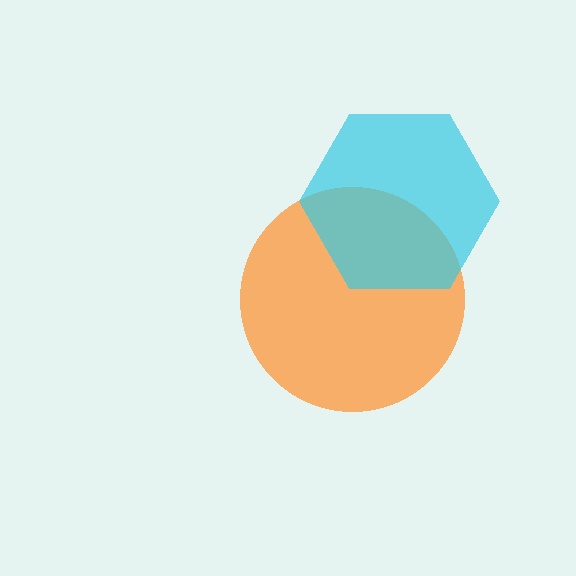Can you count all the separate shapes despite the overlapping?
Yes, there are 2 separate shapes.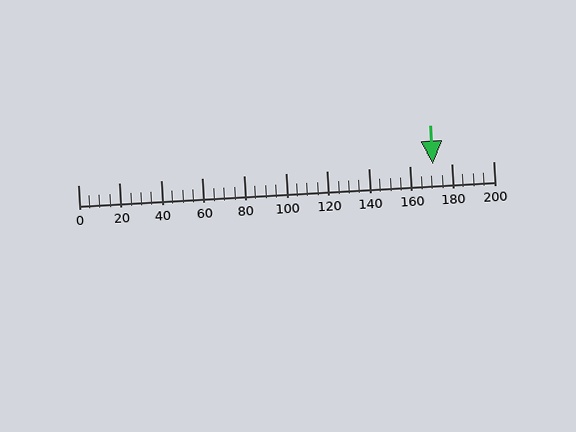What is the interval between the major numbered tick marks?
The major tick marks are spaced 20 units apart.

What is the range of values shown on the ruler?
The ruler shows values from 0 to 200.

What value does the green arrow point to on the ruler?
The green arrow points to approximately 171.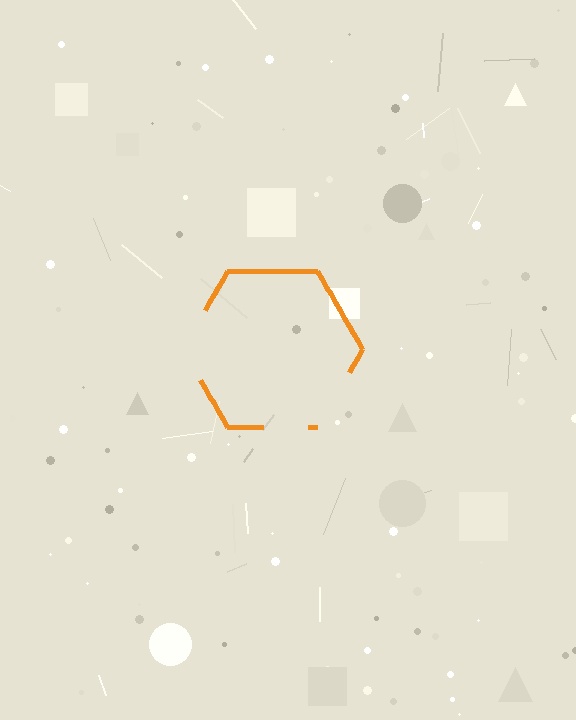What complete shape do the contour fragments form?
The contour fragments form a hexagon.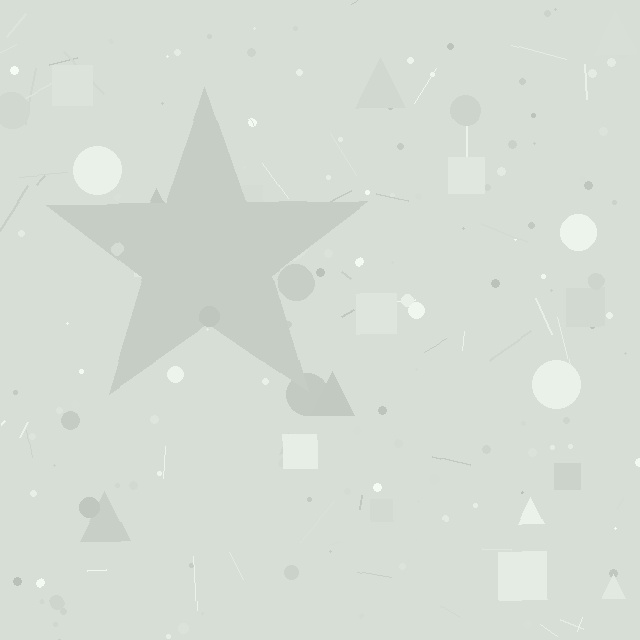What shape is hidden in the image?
A star is hidden in the image.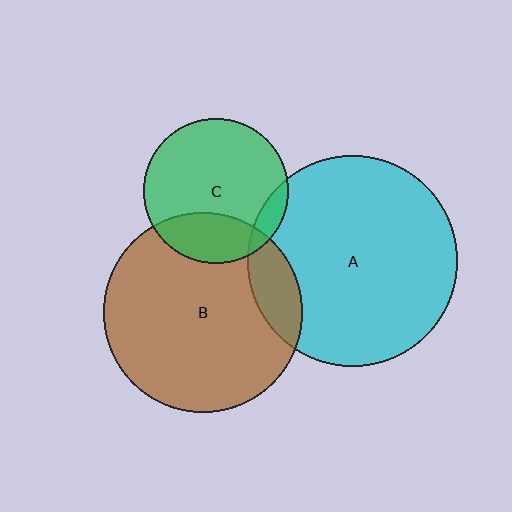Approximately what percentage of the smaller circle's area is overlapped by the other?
Approximately 25%.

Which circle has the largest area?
Circle A (cyan).